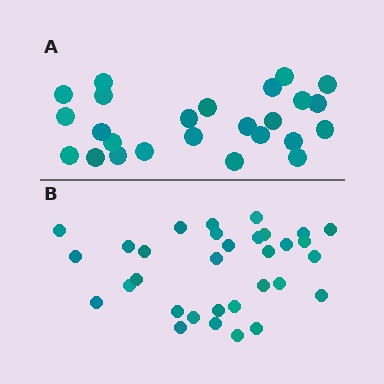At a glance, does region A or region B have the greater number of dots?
Region B (the bottom region) has more dots.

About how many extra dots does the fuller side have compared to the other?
Region B has roughly 8 or so more dots than region A.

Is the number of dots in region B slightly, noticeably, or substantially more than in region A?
Region B has noticeably more, but not dramatically so. The ratio is roughly 1.3 to 1.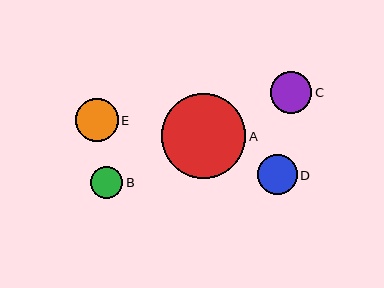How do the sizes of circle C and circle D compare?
Circle C and circle D are approximately the same size.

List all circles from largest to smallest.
From largest to smallest: A, E, C, D, B.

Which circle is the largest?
Circle A is the largest with a size of approximately 84 pixels.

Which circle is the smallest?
Circle B is the smallest with a size of approximately 32 pixels.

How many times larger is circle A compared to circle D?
Circle A is approximately 2.1 times the size of circle D.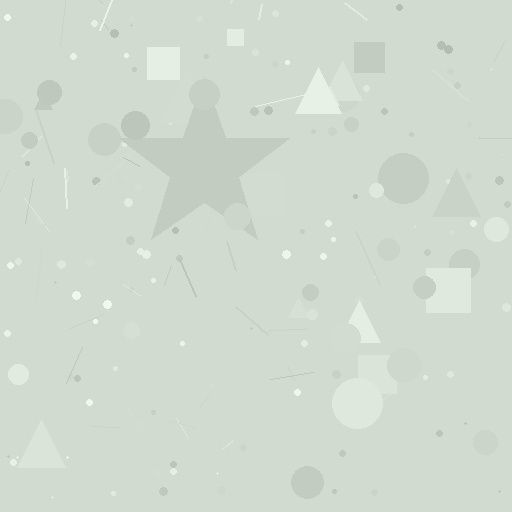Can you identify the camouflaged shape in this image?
The camouflaged shape is a star.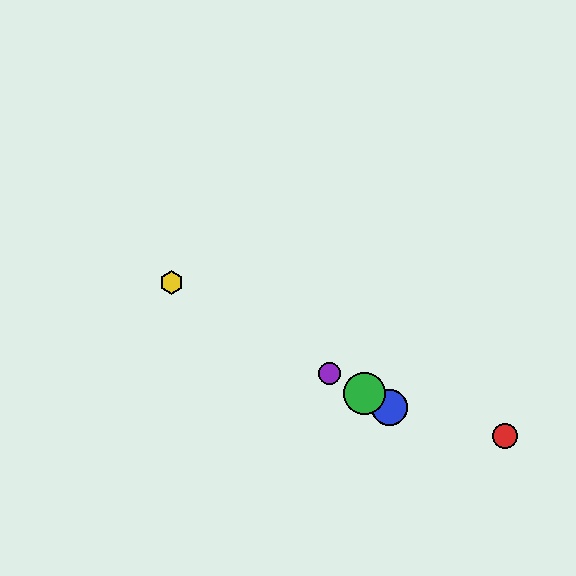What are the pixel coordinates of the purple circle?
The purple circle is at (330, 373).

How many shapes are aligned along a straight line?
4 shapes (the blue circle, the green circle, the yellow hexagon, the purple circle) are aligned along a straight line.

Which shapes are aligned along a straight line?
The blue circle, the green circle, the yellow hexagon, the purple circle are aligned along a straight line.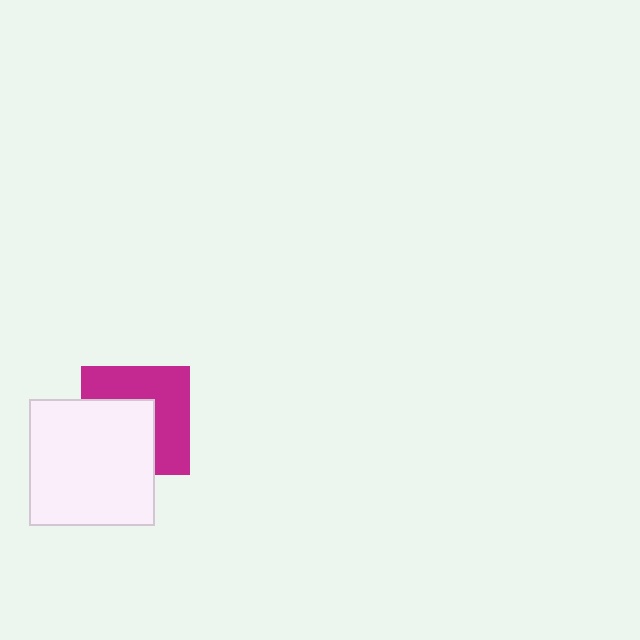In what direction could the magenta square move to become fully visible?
The magenta square could move toward the upper-right. That would shift it out from behind the white square entirely.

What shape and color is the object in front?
The object in front is a white square.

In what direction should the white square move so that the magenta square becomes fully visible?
The white square should move toward the lower-left. That is the shortest direction to clear the overlap and leave the magenta square fully visible.